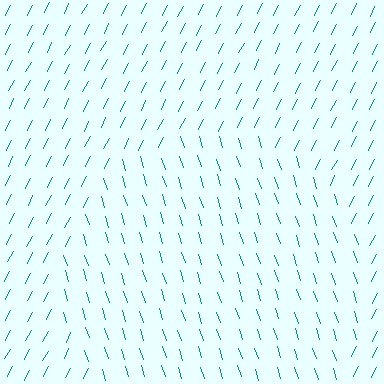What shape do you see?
I see a circle.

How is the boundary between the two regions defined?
The boundary is defined purely by a change in line orientation (approximately 45 degrees difference). All lines are the same color and thickness.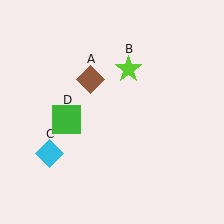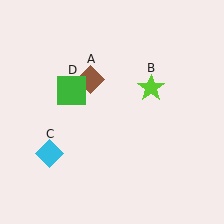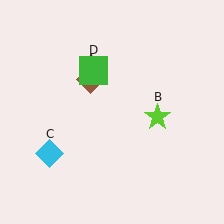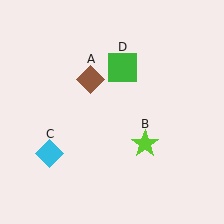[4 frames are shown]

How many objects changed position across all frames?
2 objects changed position: lime star (object B), green square (object D).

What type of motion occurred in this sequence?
The lime star (object B), green square (object D) rotated clockwise around the center of the scene.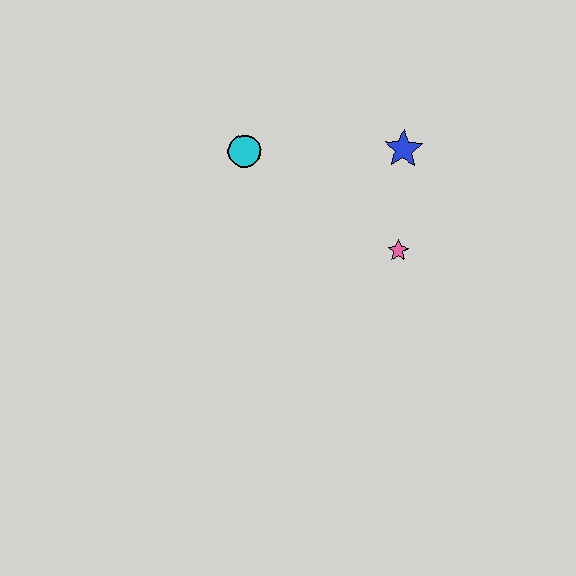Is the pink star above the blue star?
No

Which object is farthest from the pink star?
The cyan circle is farthest from the pink star.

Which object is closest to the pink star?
The blue star is closest to the pink star.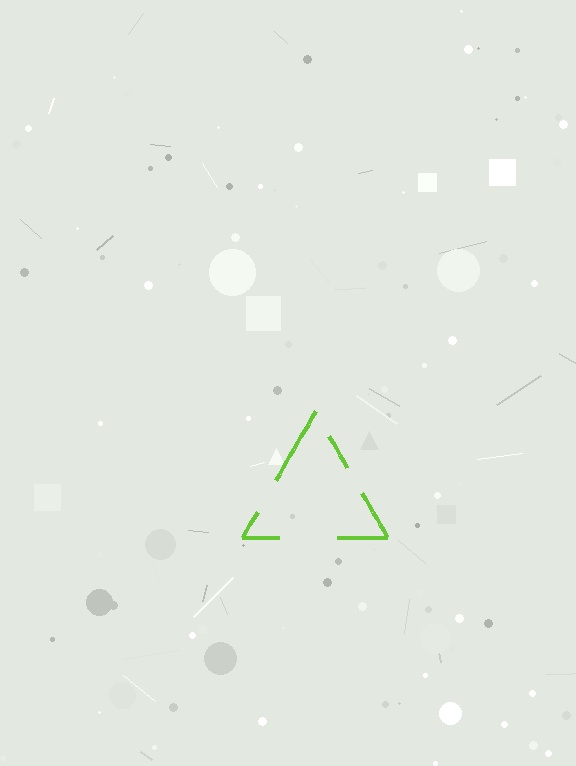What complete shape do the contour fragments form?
The contour fragments form a triangle.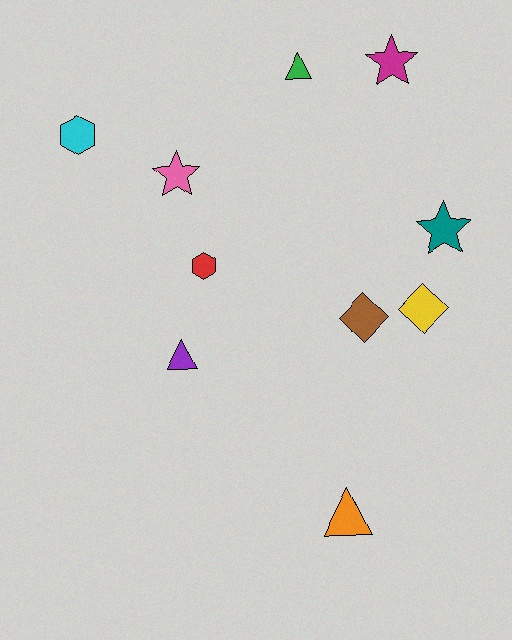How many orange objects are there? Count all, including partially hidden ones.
There is 1 orange object.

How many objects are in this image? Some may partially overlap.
There are 10 objects.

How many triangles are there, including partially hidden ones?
There are 3 triangles.